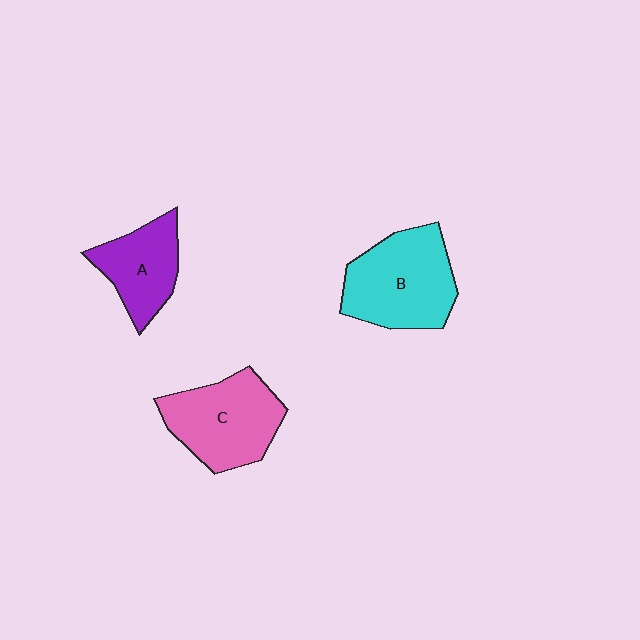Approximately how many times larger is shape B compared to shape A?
Approximately 1.5 times.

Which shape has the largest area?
Shape B (cyan).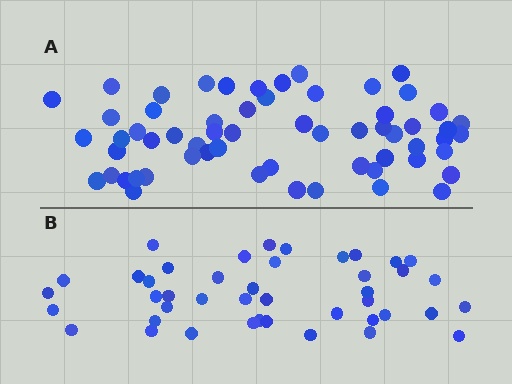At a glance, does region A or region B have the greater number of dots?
Region A (the top region) has more dots.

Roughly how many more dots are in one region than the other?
Region A has approximately 15 more dots than region B.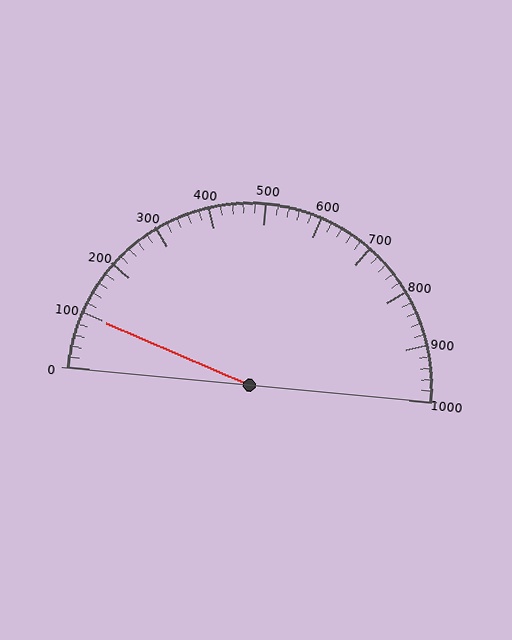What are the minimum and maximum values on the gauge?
The gauge ranges from 0 to 1000.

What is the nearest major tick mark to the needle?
The nearest major tick mark is 100.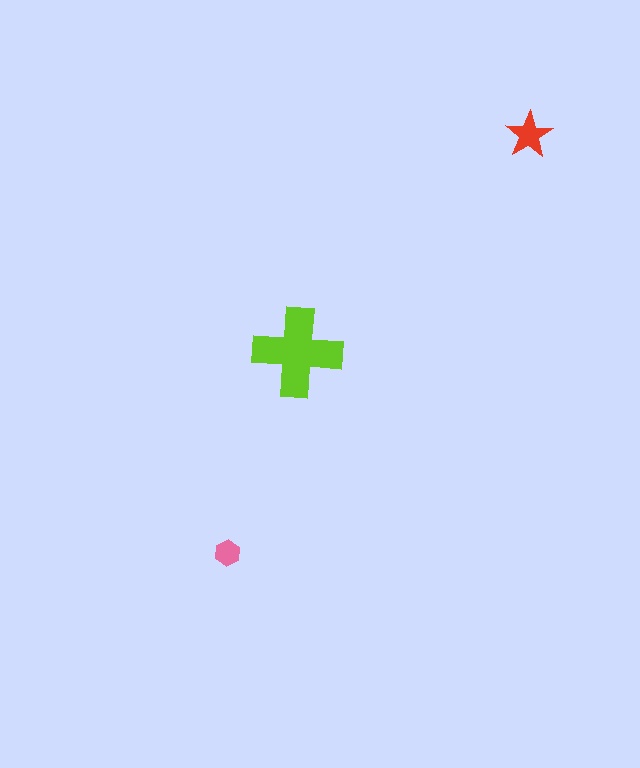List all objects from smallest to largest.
The pink hexagon, the red star, the lime cross.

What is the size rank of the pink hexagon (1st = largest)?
3rd.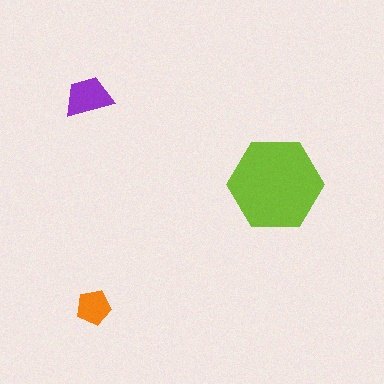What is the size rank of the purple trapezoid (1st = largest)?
2nd.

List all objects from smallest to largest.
The orange pentagon, the purple trapezoid, the lime hexagon.